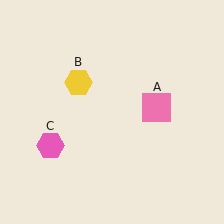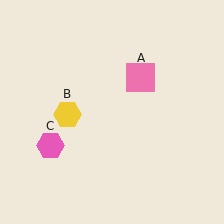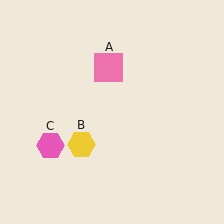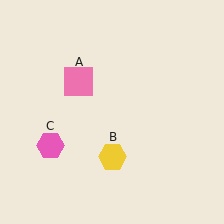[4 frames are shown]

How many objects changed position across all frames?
2 objects changed position: pink square (object A), yellow hexagon (object B).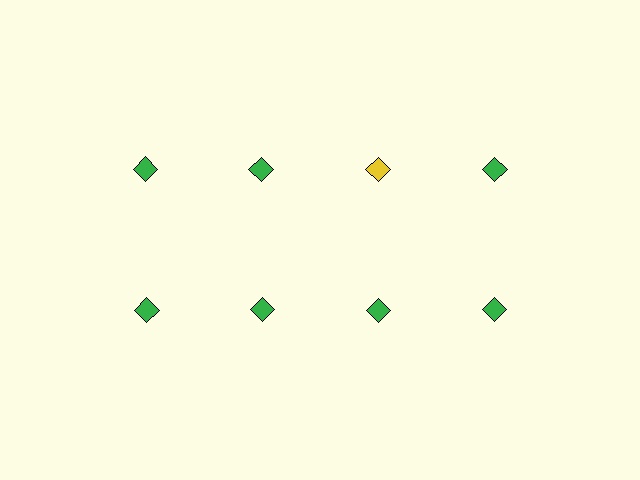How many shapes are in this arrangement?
There are 8 shapes arranged in a grid pattern.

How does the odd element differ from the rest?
It has a different color: yellow instead of green.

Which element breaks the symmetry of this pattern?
The yellow diamond in the top row, center column breaks the symmetry. All other shapes are green diamonds.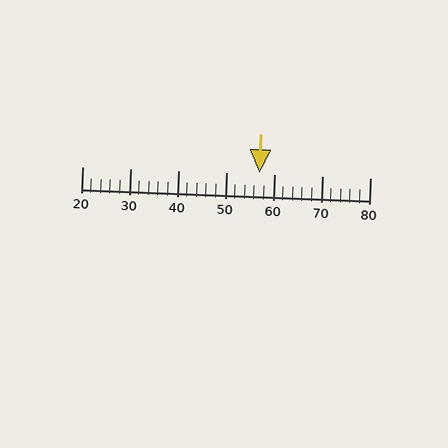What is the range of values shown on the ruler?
The ruler shows values from 20 to 80.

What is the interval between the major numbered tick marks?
The major tick marks are spaced 10 units apart.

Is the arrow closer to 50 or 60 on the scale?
The arrow is closer to 60.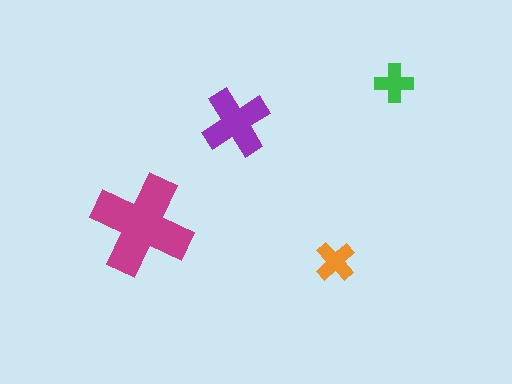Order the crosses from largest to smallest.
the magenta one, the purple one, the orange one, the green one.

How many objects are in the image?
There are 4 objects in the image.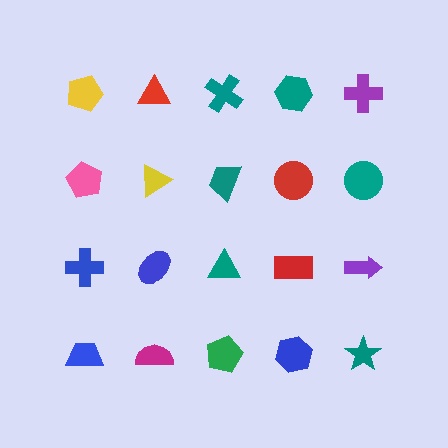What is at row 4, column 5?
A teal star.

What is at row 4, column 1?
A blue trapezoid.